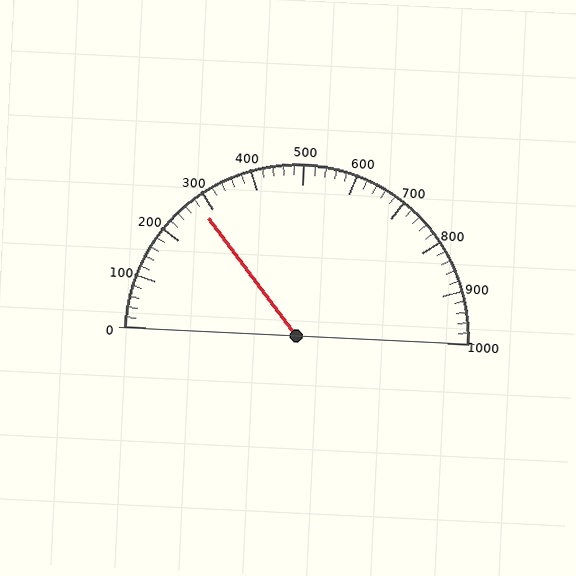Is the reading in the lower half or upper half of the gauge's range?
The reading is in the lower half of the range (0 to 1000).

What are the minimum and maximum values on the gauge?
The gauge ranges from 0 to 1000.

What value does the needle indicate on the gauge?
The needle indicates approximately 280.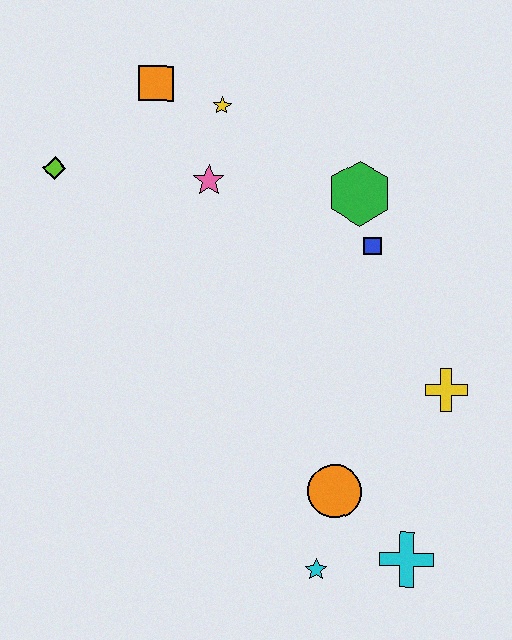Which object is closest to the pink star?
The yellow star is closest to the pink star.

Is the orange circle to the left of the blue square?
Yes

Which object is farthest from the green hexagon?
The cyan star is farthest from the green hexagon.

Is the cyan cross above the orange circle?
No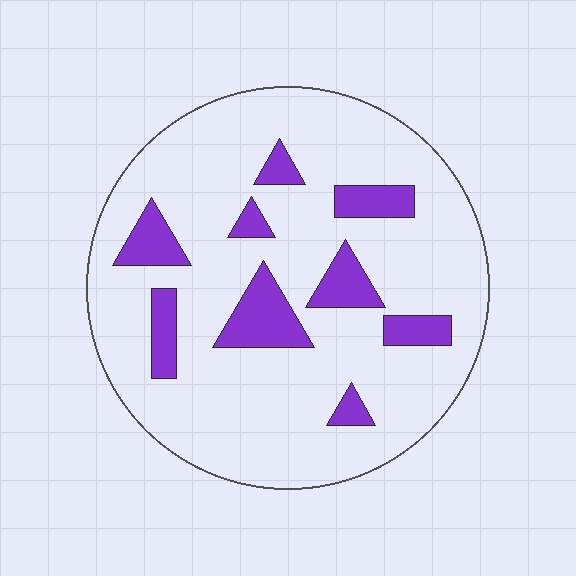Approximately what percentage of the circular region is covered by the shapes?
Approximately 15%.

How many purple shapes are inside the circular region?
9.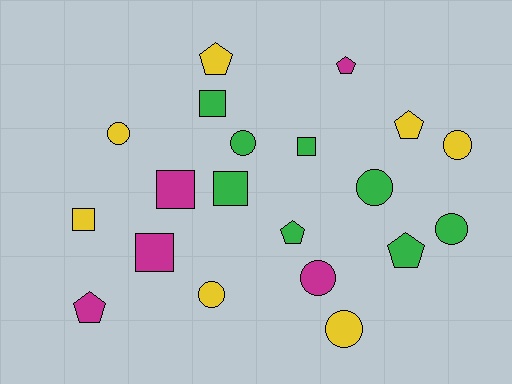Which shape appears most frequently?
Circle, with 8 objects.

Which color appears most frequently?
Green, with 8 objects.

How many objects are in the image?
There are 20 objects.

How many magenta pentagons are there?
There are 2 magenta pentagons.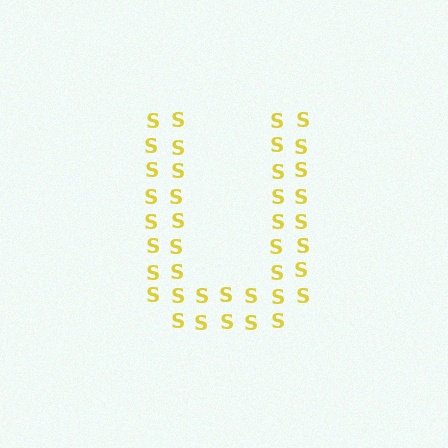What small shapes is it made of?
It is made of small letter S's.